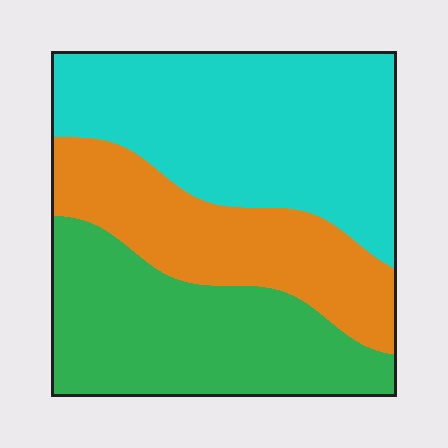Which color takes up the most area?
Cyan, at roughly 40%.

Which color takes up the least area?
Orange, at roughly 25%.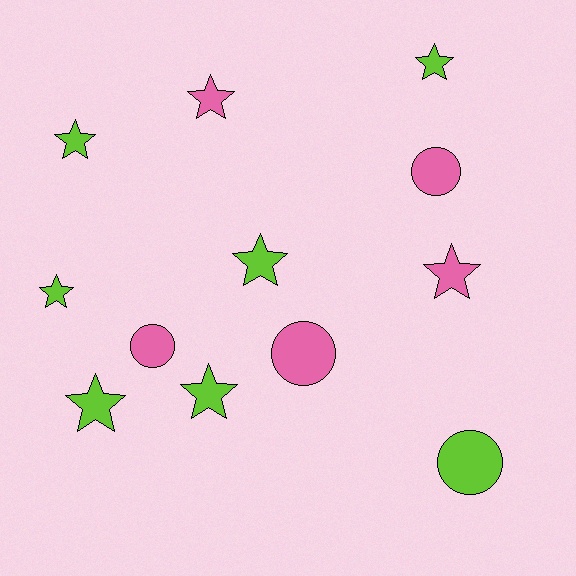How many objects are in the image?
There are 12 objects.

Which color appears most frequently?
Lime, with 7 objects.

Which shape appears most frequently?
Star, with 8 objects.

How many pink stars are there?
There are 2 pink stars.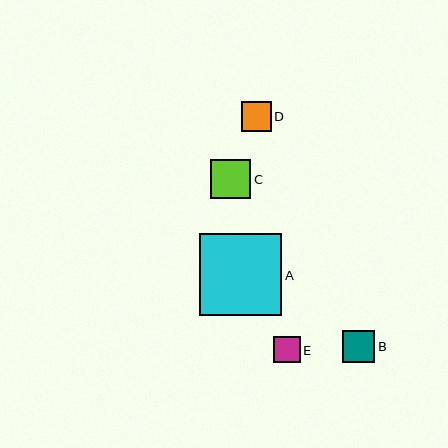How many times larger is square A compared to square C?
Square A is approximately 2.1 times the size of square C.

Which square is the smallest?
Square E is the smallest with a size of approximately 26 pixels.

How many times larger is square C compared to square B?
Square C is approximately 1.2 times the size of square B.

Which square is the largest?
Square A is the largest with a size of approximately 82 pixels.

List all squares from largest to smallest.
From largest to smallest: A, C, B, D, E.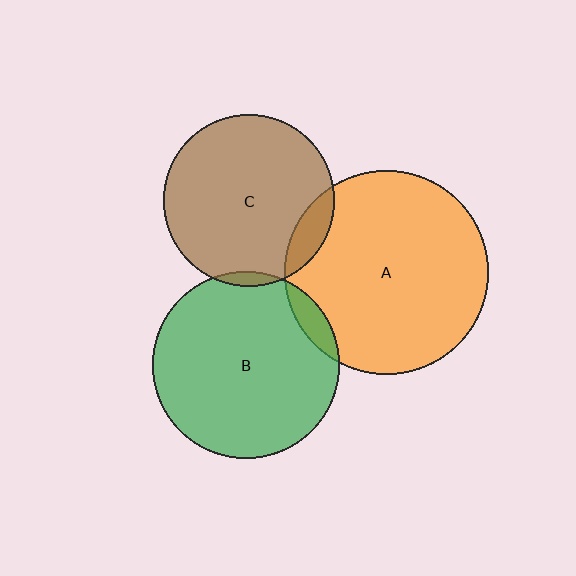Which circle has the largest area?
Circle A (orange).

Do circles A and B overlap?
Yes.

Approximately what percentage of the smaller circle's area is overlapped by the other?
Approximately 5%.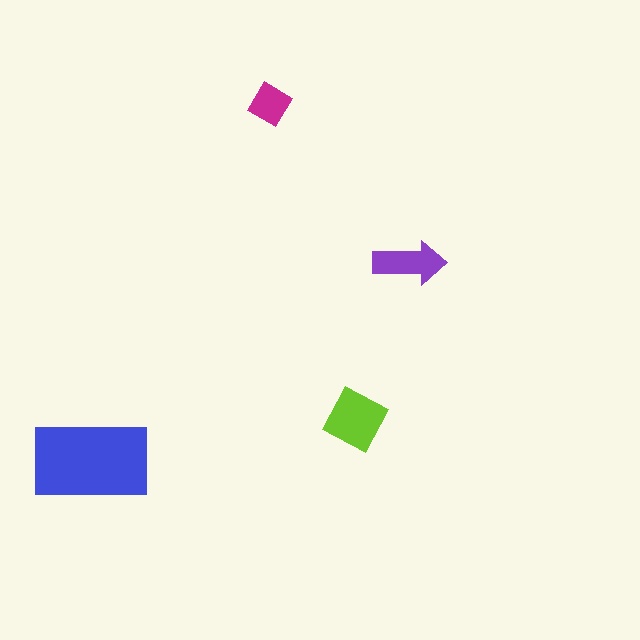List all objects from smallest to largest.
The magenta diamond, the purple arrow, the lime diamond, the blue rectangle.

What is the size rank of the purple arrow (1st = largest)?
3rd.